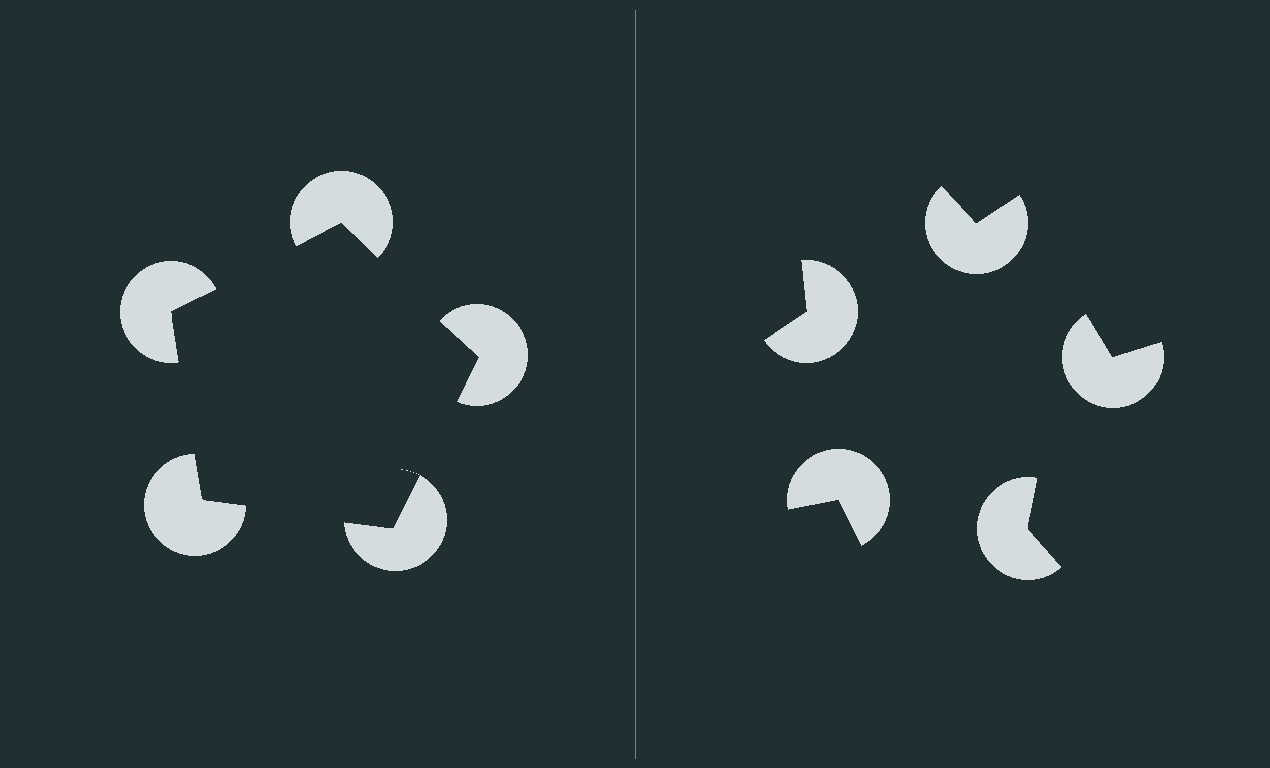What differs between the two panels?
The pac-man discs are positioned identically on both sides; only the wedge orientations differ. On the left they align to a pentagon; on the right they are misaligned.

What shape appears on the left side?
An illusory pentagon.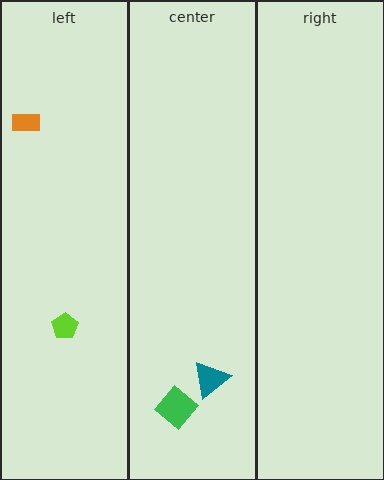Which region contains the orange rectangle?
The left region.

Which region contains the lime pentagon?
The left region.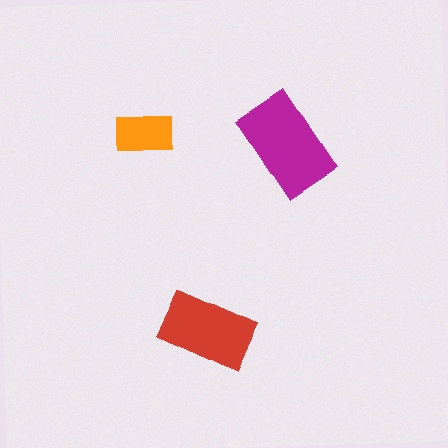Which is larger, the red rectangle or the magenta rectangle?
The magenta one.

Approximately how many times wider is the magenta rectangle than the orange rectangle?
About 1.5 times wider.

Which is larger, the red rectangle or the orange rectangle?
The red one.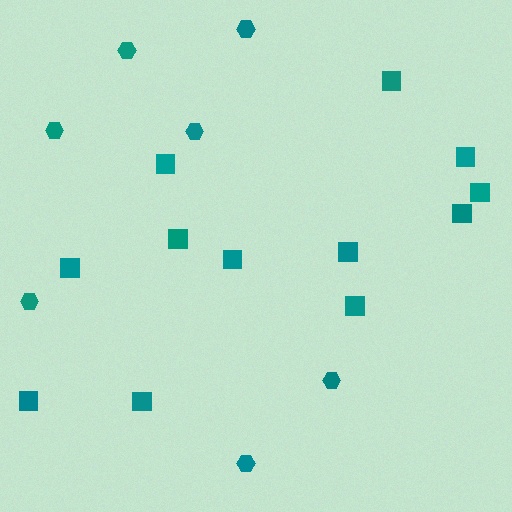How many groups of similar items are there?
There are 2 groups: one group of squares (12) and one group of hexagons (7).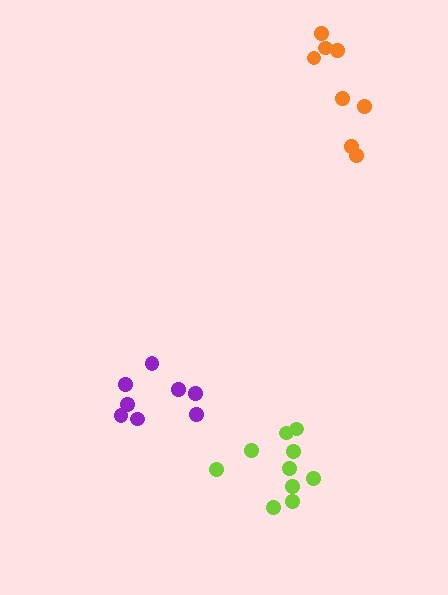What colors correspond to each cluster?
The clusters are colored: lime, orange, purple.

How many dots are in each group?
Group 1: 10 dots, Group 2: 8 dots, Group 3: 8 dots (26 total).